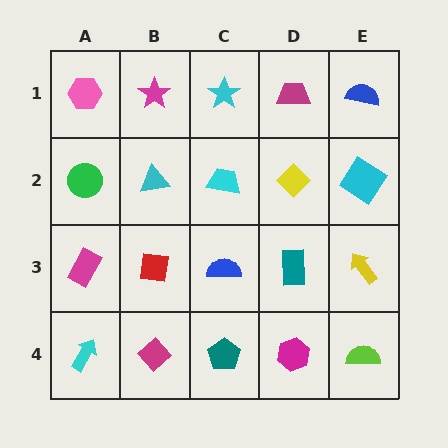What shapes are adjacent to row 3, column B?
A cyan triangle (row 2, column B), a magenta diamond (row 4, column B), a magenta rectangle (row 3, column A), a blue semicircle (row 3, column C).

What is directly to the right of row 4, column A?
A magenta diamond.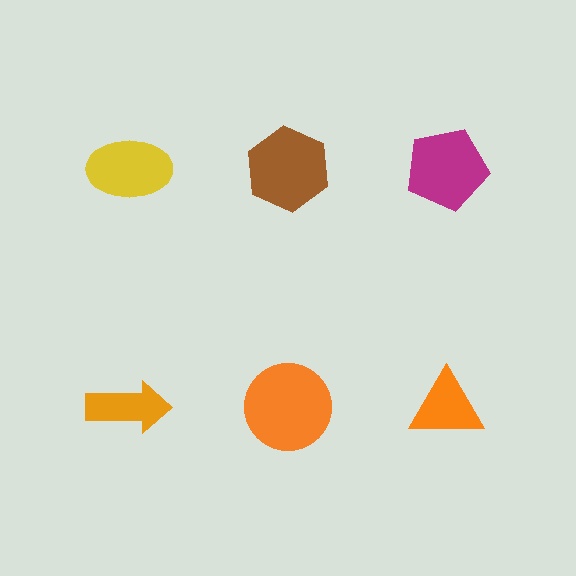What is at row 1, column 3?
A magenta pentagon.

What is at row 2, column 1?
An orange arrow.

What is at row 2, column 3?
An orange triangle.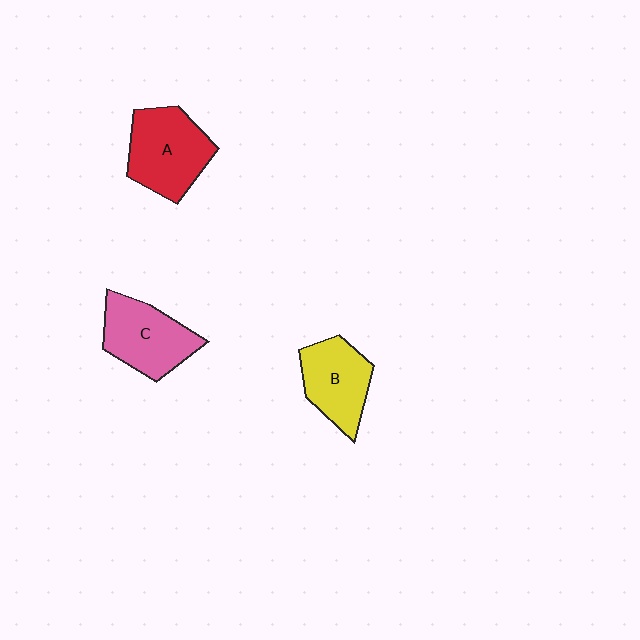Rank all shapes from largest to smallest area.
From largest to smallest: A (red), C (pink), B (yellow).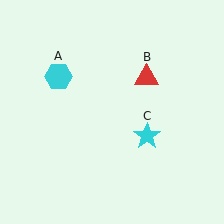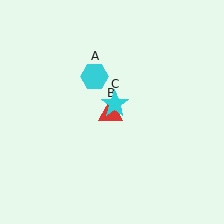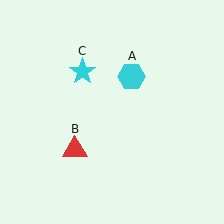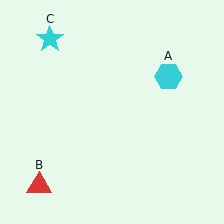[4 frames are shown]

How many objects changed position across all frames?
3 objects changed position: cyan hexagon (object A), red triangle (object B), cyan star (object C).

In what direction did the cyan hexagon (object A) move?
The cyan hexagon (object A) moved right.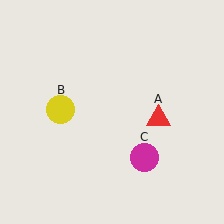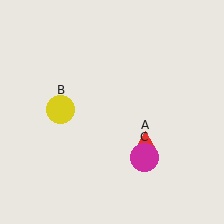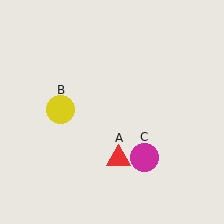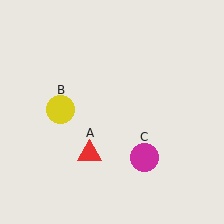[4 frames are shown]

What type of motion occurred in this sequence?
The red triangle (object A) rotated clockwise around the center of the scene.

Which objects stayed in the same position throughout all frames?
Yellow circle (object B) and magenta circle (object C) remained stationary.